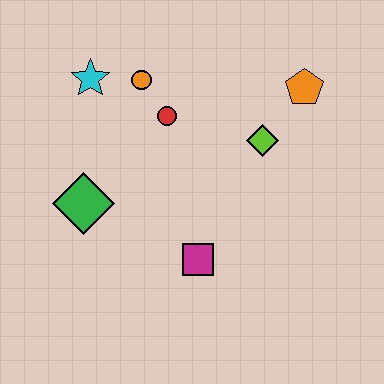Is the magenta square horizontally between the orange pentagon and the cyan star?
Yes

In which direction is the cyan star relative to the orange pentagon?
The cyan star is to the left of the orange pentagon.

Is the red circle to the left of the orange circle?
No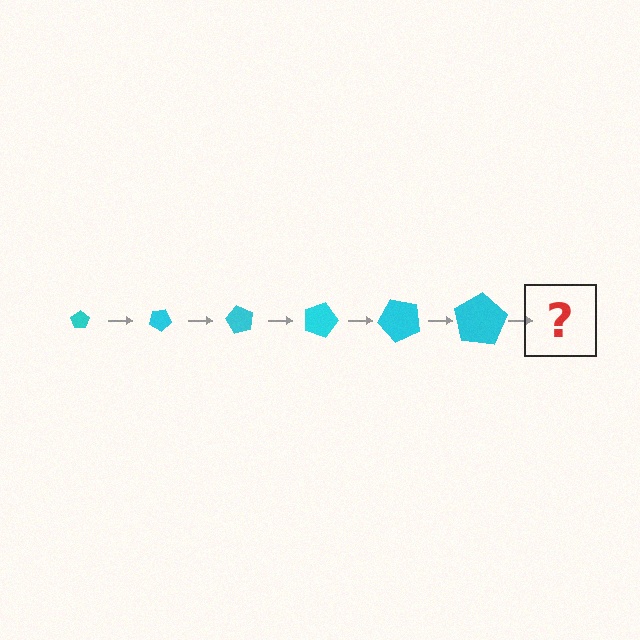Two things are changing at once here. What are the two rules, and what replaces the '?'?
The two rules are that the pentagon grows larger each step and it rotates 30 degrees each step. The '?' should be a pentagon, larger than the previous one and rotated 180 degrees from the start.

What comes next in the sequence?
The next element should be a pentagon, larger than the previous one and rotated 180 degrees from the start.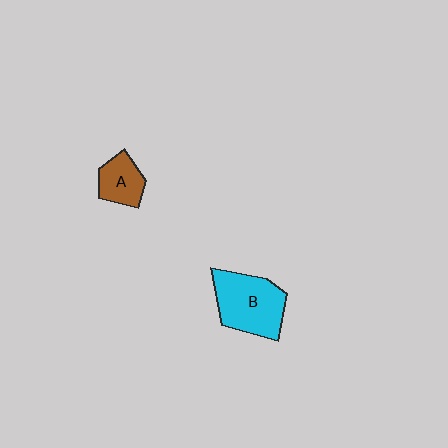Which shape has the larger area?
Shape B (cyan).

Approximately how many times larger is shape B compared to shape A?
Approximately 2.0 times.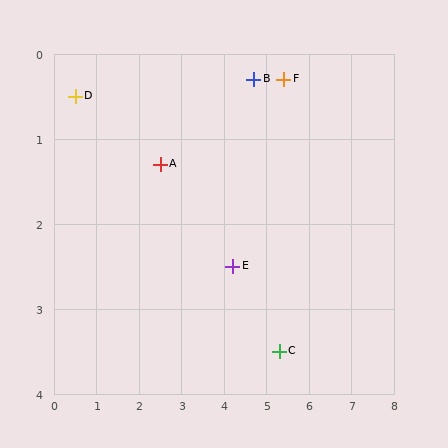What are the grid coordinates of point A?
Point A is at approximately (2.5, 1.3).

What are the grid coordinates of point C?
Point C is at approximately (5.3, 3.5).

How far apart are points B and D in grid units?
Points B and D are about 4.2 grid units apart.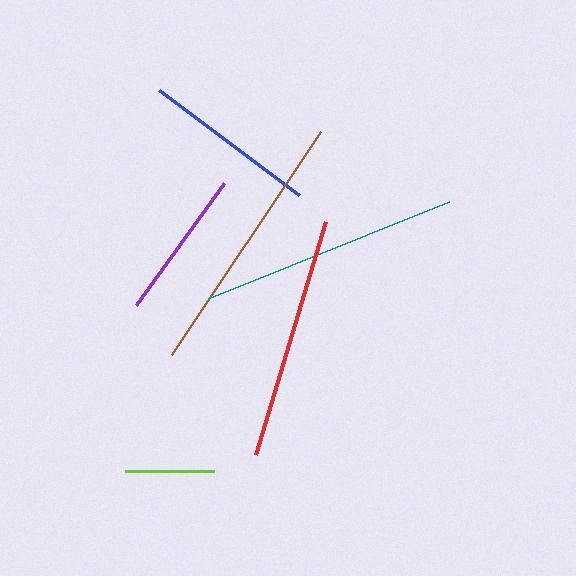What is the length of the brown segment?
The brown segment is approximately 269 pixels long.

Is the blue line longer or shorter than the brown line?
The brown line is longer than the blue line.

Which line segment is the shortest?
The lime line is the shortest at approximately 90 pixels.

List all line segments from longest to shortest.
From longest to shortest: brown, teal, red, blue, purple, lime.